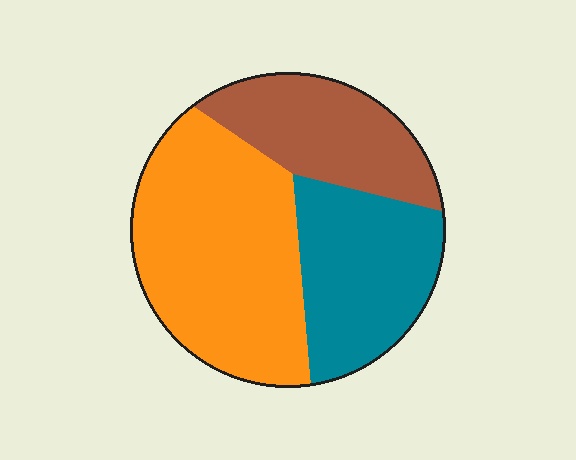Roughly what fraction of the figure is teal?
Teal covers around 30% of the figure.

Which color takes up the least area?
Brown, at roughly 25%.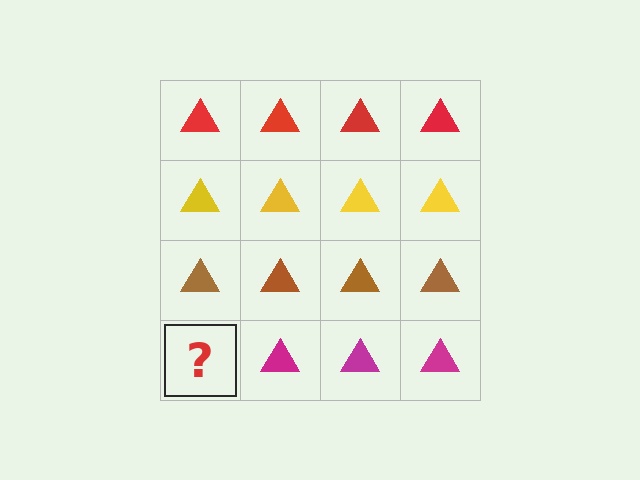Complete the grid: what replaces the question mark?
The question mark should be replaced with a magenta triangle.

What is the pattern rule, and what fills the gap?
The rule is that each row has a consistent color. The gap should be filled with a magenta triangle.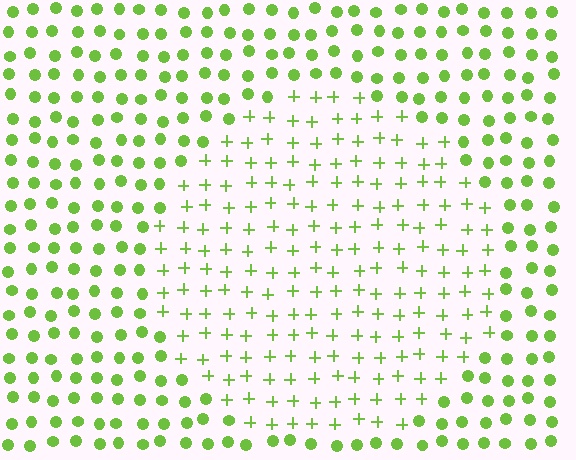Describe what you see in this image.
The image is filled with small lime elements arranged in a uniform grid. A circle-shaped region contains plus signs, while the surrounding area contains circles. The boundary is defined purely by the change in element shape.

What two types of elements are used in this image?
The image uses plus signs inside the circle region and circles outside it.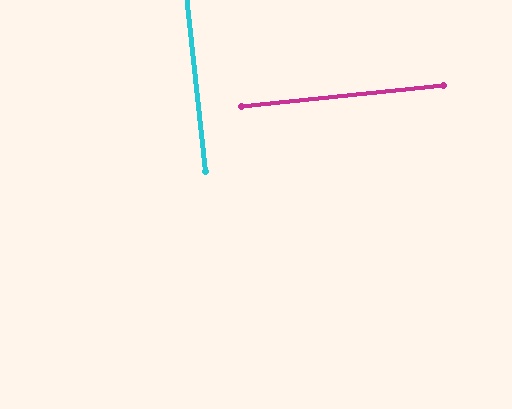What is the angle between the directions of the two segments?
Approximately 90 degrees.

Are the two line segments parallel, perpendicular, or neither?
Perpendicular — they meet at approximately 90°.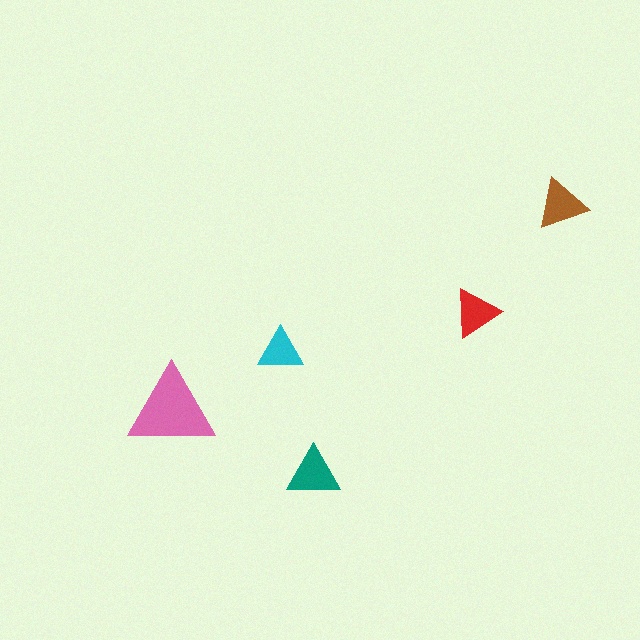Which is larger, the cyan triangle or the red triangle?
The red one.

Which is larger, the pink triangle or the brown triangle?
The pink one.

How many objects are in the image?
There are 5 objects in the image.